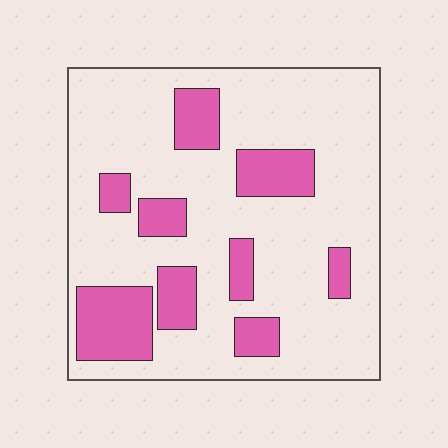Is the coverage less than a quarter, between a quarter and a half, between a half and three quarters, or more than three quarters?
Less than a quarter.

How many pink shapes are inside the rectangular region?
9.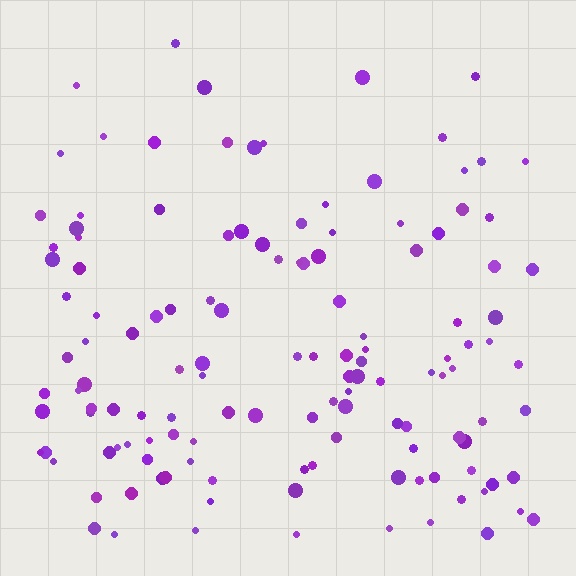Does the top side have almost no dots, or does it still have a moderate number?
Still a moderate number, just noticeably fewer than the bottom.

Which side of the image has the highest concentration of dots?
The bottom.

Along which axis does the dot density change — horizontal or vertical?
Vertical.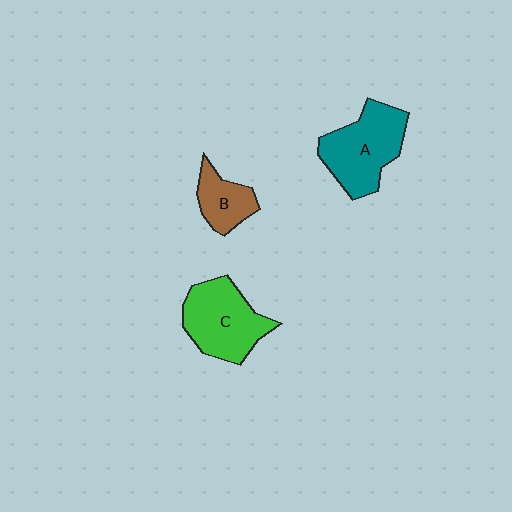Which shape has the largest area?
Shape A (teal).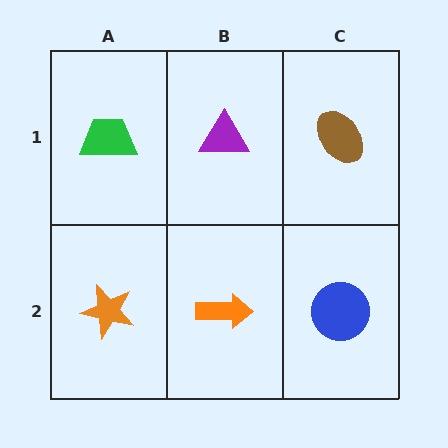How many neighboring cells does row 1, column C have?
2.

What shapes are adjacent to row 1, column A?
An orange star (row 2, column A), a purple triangle (row 1, column B).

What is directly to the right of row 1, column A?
A purple triangle.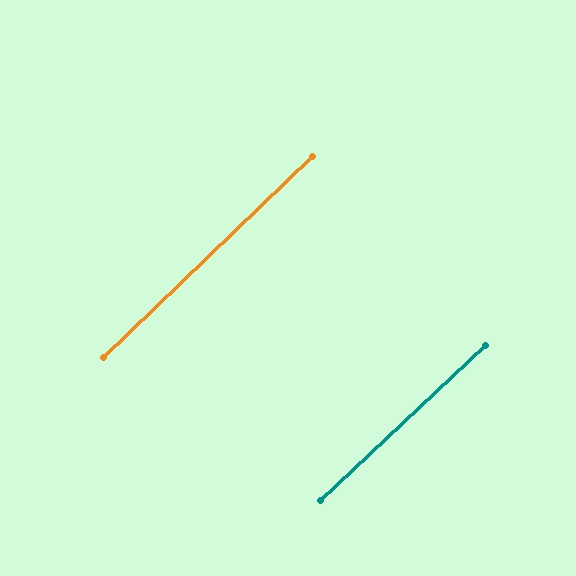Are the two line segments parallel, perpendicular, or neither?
Parallel — their directions differ by only 0.6°.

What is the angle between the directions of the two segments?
Approximately 1 degree.